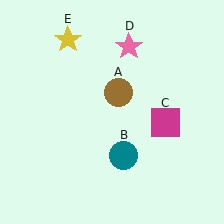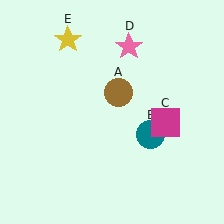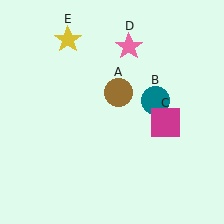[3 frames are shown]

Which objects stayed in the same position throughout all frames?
Brown circle (object A) and magenta square (object C) and pink star (object D) and yellow star (object E) remained stationary.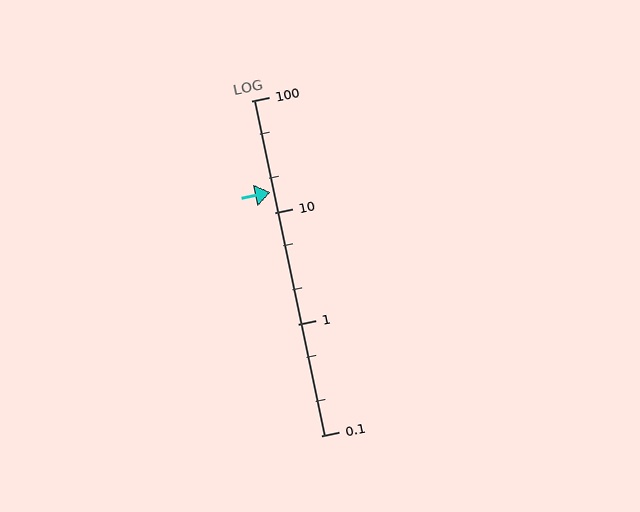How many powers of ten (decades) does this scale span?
The scale spans 3 decades, from 0.1 to 100.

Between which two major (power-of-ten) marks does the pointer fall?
The pointer is between 10 and 100.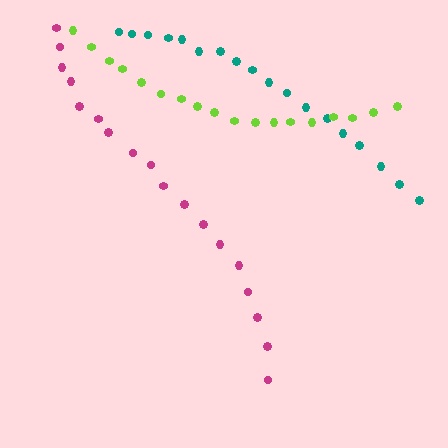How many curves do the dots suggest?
There are 3 distinct paths.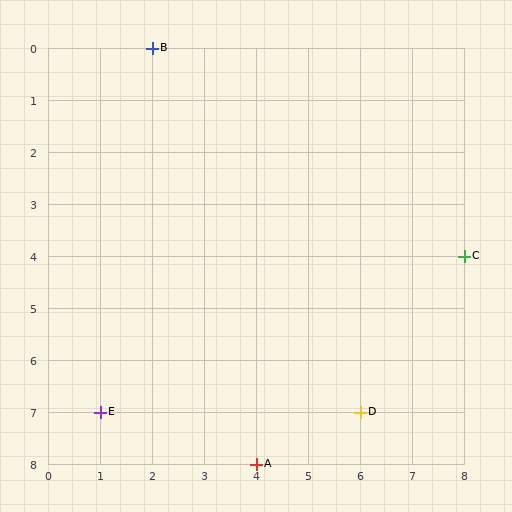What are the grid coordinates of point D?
Point D is at grid coordinates (6, 7).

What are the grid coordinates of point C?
Point C is at grid coordinates (8, 4).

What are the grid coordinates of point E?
Point E is at grid coordinates (1, 7).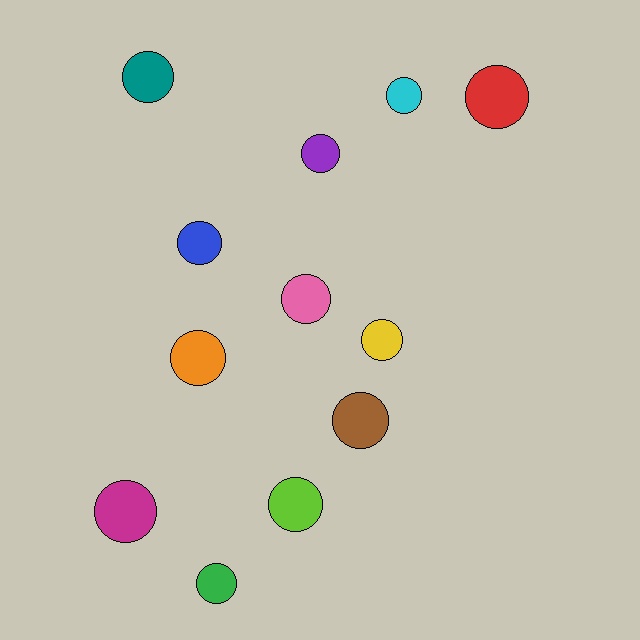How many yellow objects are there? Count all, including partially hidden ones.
There is 1 yellow object.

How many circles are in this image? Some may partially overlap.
There are 12 circles.